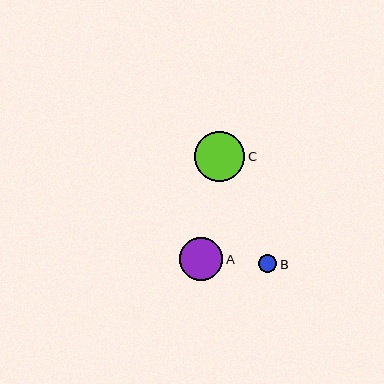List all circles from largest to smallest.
From largest to smallest: C, A, B.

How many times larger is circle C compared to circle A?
Circle C is approximately 1.2 times the size of circle A.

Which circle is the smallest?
Circle B is the smallest with a size of approximately 19 pixels.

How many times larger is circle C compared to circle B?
Circle C is approximately 2.7 times the size of circle B.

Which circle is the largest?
Circle C is the largest with a size of approximately 51 pixels.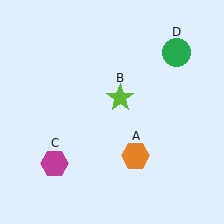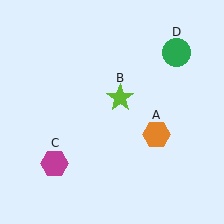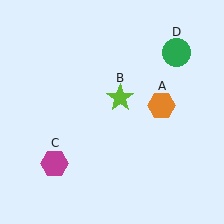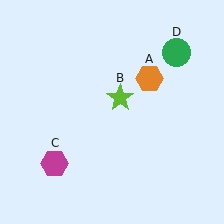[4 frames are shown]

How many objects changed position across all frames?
1 object changed position: orange hexagon (object A).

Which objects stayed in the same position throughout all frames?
Lime star (object B) and magenta hexagon (object C) and green circle (object D) remained stationary.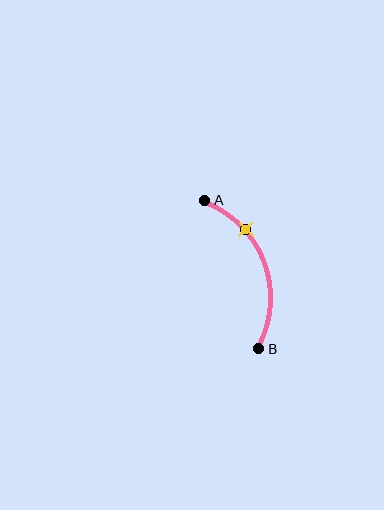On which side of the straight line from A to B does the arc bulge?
The arc bulges to the right of the straight line connecting A and B.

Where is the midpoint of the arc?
The arc midpoint is the point on the curve farthest from the straight line joining A and B. It sits to the right of that line.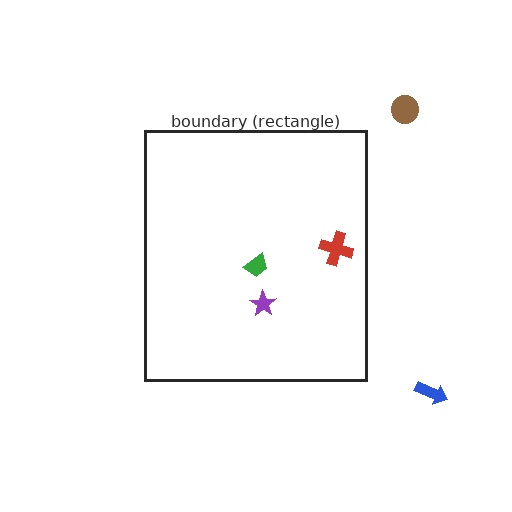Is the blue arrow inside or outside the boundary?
Outside.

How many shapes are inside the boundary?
3 inside, 2 outside.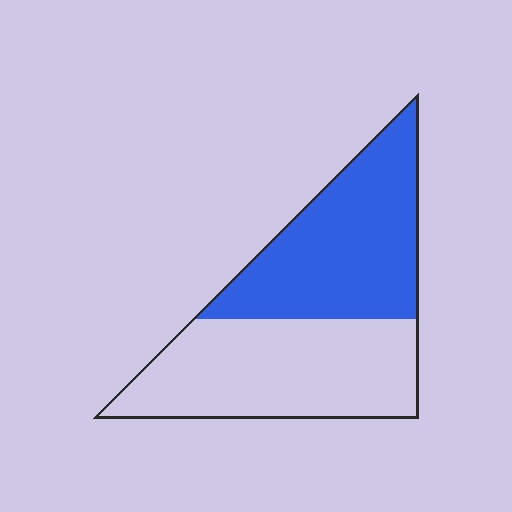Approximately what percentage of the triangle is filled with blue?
Approximately 50%.